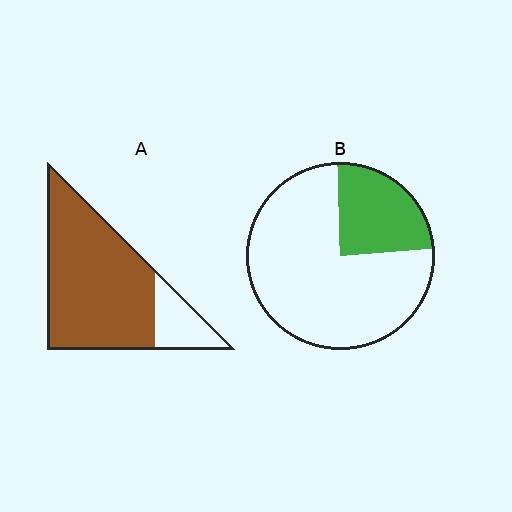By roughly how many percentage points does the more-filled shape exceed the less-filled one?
By roughly 55 percentage points (A over B).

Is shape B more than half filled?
No.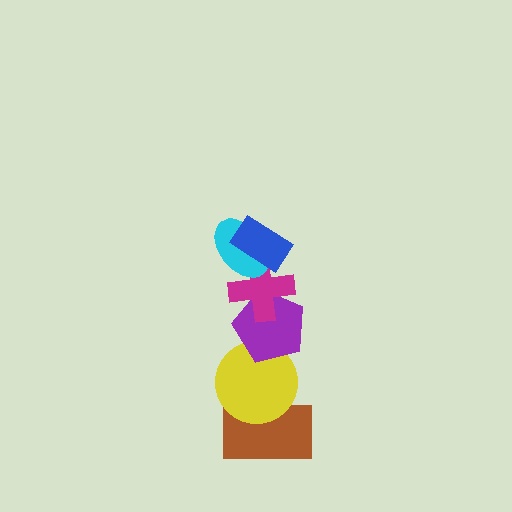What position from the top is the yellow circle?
The yellow circle is 5th from the top.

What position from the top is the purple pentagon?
The purple pentagon is 4th from the top.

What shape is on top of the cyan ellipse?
The blue rectangle is on top of the cyan ellipse.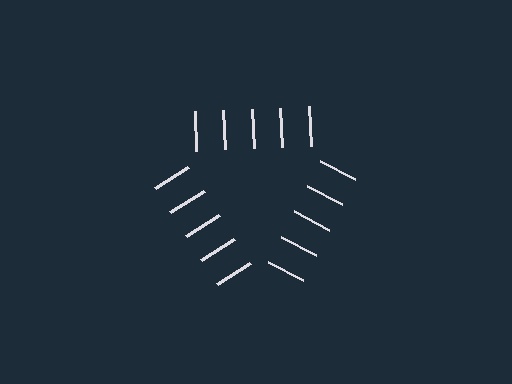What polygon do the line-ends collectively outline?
An illusory triangle — the line segments terminate on its edges but no continuous stroke is drawn.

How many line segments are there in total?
15 — 5 along each of the 3 edges.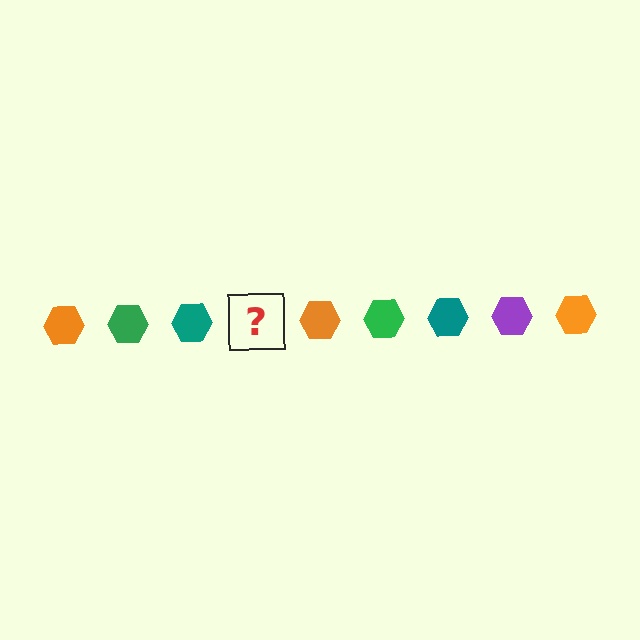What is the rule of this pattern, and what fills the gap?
The rule is that the pattern cycles through orange, green, teal, purple hexagons. The gap should be filled with a purple hexagon.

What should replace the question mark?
The question mark should be replaced with a purple hexagon.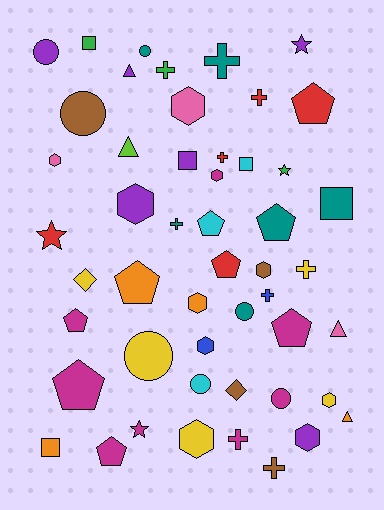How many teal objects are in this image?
There are 6 teal objects.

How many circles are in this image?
There are 7 circles.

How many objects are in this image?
There are 50 objects.